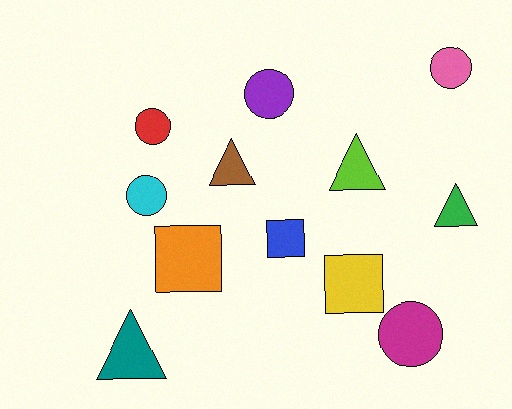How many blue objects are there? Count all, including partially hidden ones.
There is 1 blue object.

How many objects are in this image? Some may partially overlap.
There are 12 objects.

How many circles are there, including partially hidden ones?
There are 5 circles.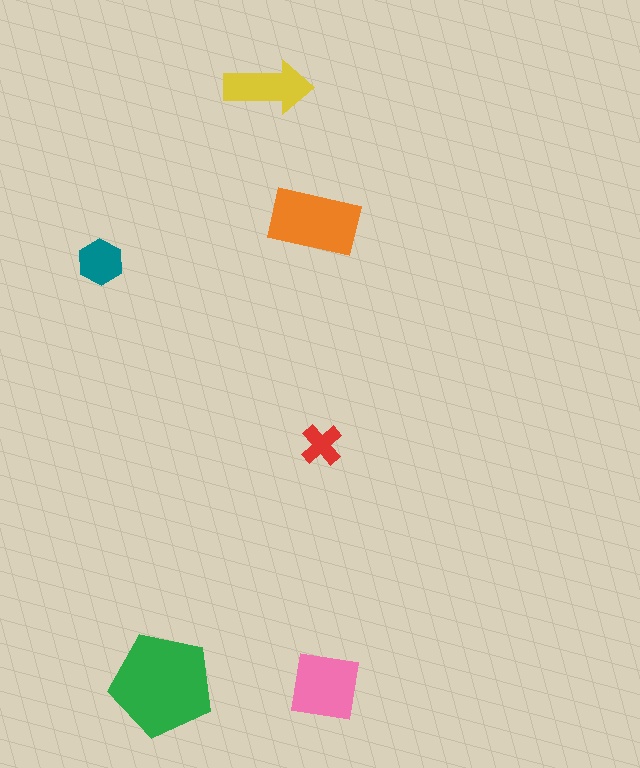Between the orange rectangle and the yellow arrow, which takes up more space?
The orange rectangle.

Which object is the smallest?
The red cross.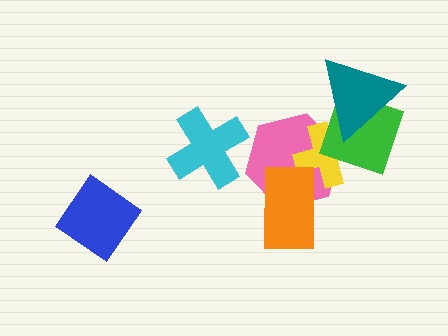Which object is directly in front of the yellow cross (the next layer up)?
The green diamond is directly in front of the yellow cross.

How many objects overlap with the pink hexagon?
3 objects overlap with the pink hexagon.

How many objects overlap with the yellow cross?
4 objects overlap with the yellow cross.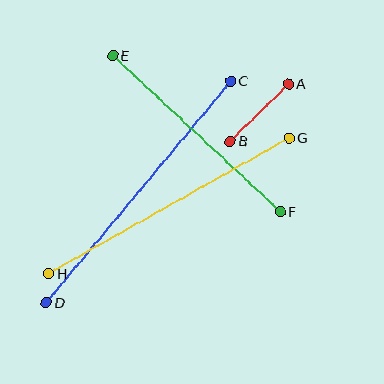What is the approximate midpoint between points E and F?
The midpoint is at approximately (197, 133) pixels.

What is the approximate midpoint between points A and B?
The midpoint is at approximately (259, 112) pixels.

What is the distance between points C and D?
The distance is approximately 288 pixels.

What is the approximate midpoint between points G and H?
The midpoint is at approximately (169, 206) pixels.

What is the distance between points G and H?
The distance is approximately 276 pixels.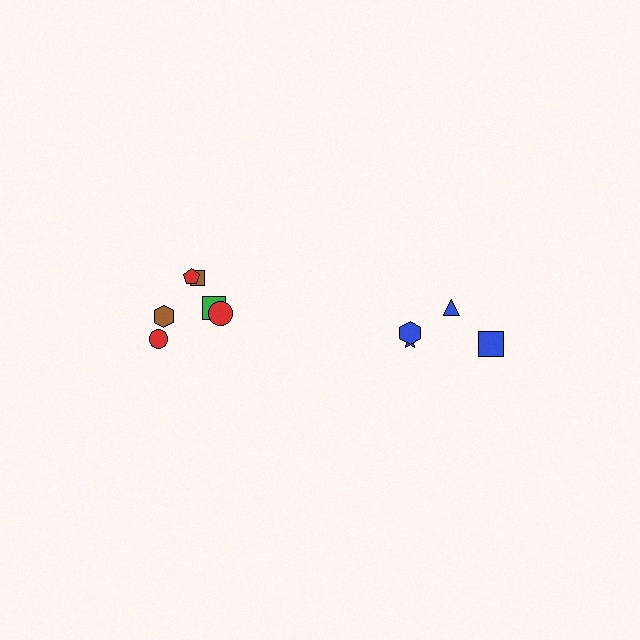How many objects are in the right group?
There are 4 objects.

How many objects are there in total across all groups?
There are 10 objects.